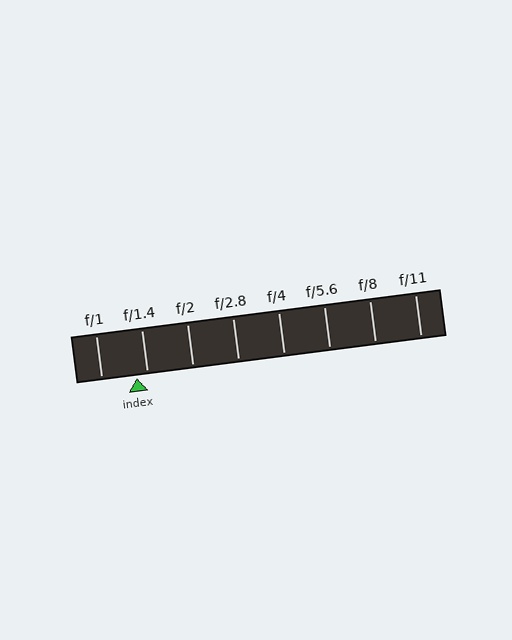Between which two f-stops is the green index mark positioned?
The index mark is between f/1 and f/1.4.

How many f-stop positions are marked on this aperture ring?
There are 8 f-stop positions marked.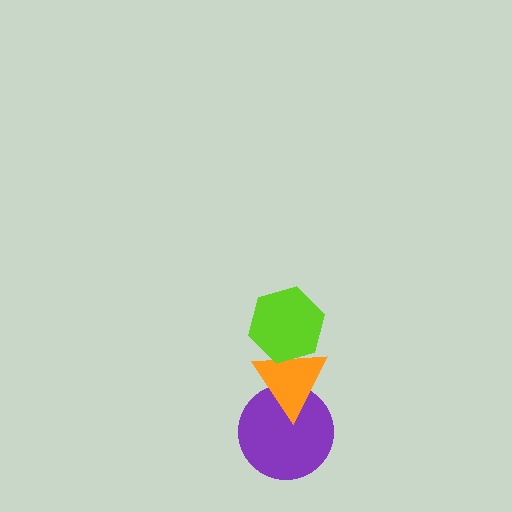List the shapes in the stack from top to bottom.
From top to bottom: the lime hexagon, the orange triangle, the purple circle.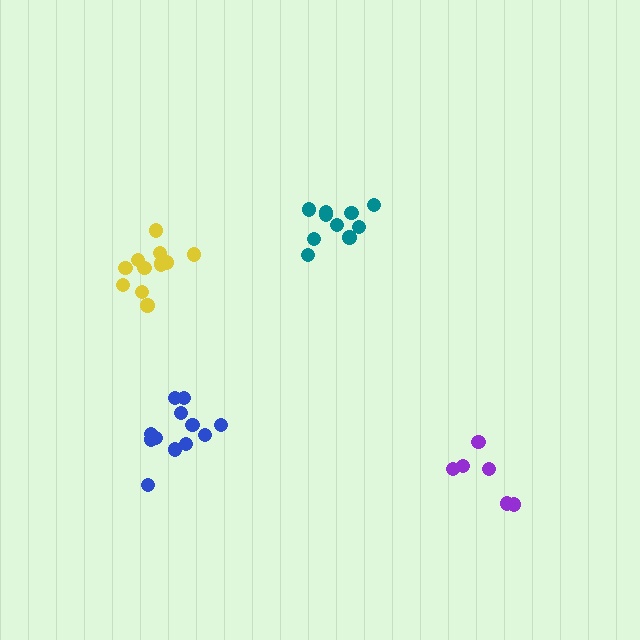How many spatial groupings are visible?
There are 4 spatial groupings.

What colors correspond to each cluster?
The clusters are colored: blue, yellow, teal, purple.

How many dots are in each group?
Group 1: 12 dots, Group 2: 12 dots, Group 3: 10 dots, Group 4: 6 dots (40 total).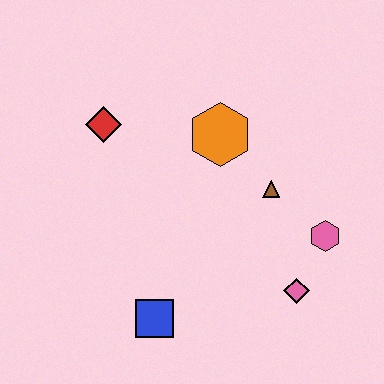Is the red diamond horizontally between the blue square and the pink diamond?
No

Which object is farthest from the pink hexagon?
The red diamond is farthest from the pink hexagon.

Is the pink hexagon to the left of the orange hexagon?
No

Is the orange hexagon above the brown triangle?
Yes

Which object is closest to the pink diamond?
The pink hexagon is closest to the pink diamond.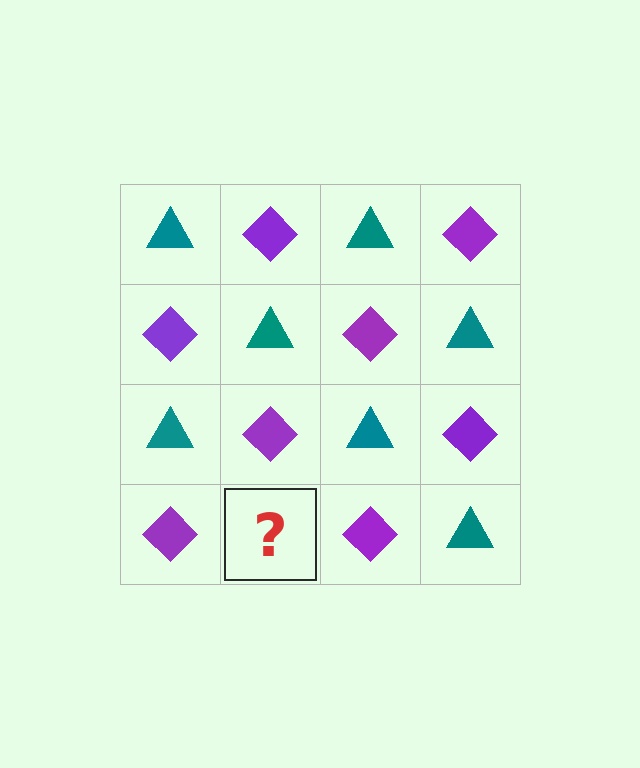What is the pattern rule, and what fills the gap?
The rule is that it alternates teal triangle and purple diamond in a checkerboard pattern. The gap should be filled with a teal triangle.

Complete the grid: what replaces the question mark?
The question mark should be replaced with a teal triangle.